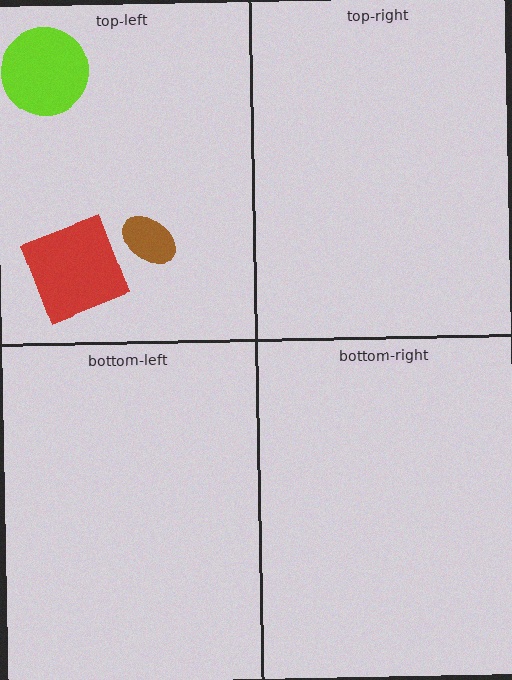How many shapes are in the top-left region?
3.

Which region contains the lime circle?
The top-left region.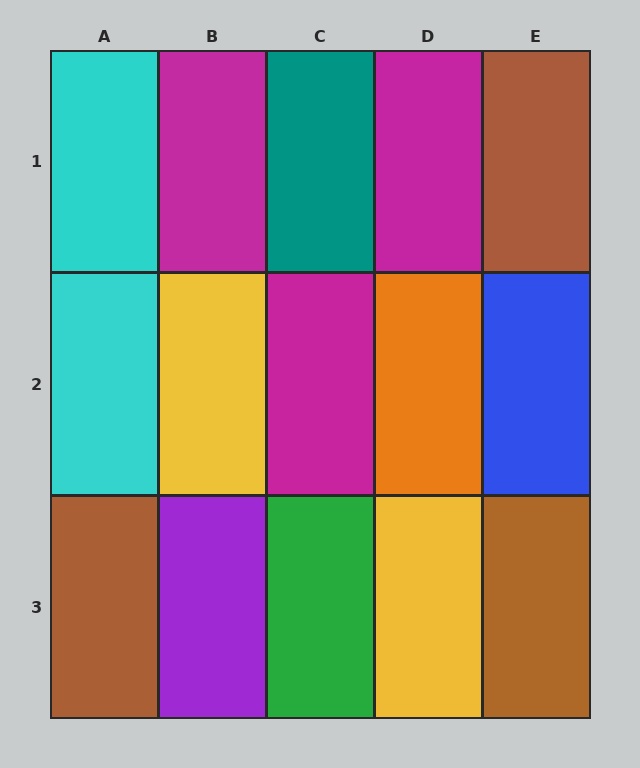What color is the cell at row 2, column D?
Orange.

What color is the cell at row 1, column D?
Magenta.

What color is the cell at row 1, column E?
Brown.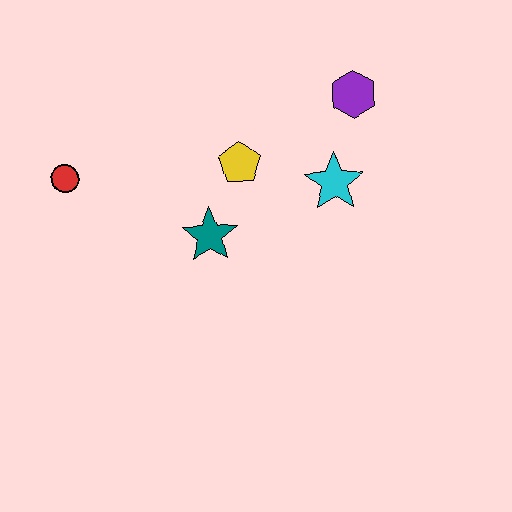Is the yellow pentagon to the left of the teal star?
No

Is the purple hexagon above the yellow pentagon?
Yes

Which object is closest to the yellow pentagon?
The teal star is closest to the yellow pentagon.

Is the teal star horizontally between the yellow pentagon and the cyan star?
No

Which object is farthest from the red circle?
The purple hexagon is farthest from the red circle.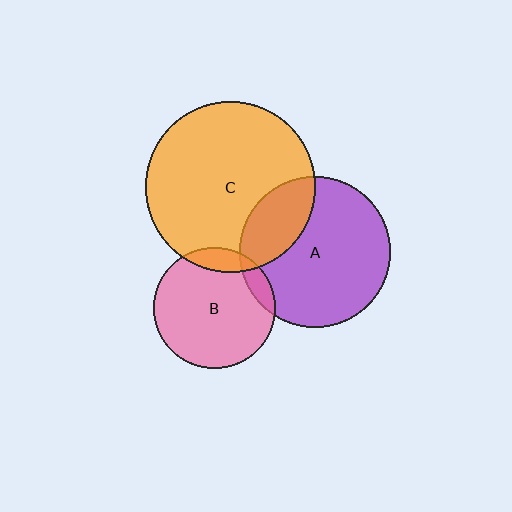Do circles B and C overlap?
Yes.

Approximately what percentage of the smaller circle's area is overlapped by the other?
Approximately 10%.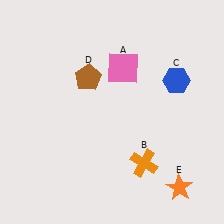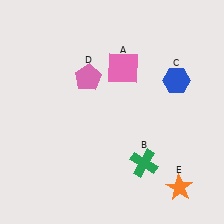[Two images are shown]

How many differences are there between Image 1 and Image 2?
There are 2 differences between the two images.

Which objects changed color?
B changed from orange to green. D changed from brown to pink.